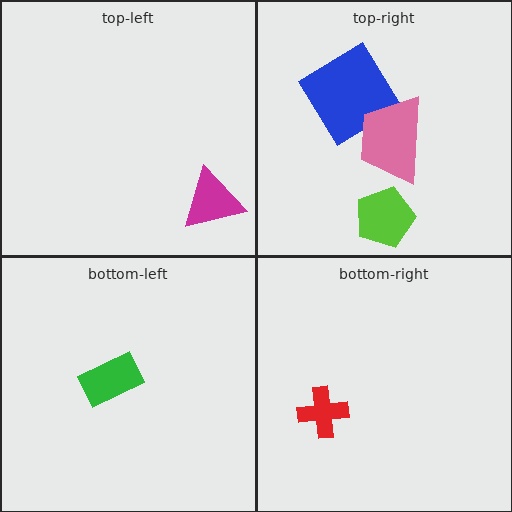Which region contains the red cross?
The bottom-right region.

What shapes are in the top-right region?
The blue diamond, the lime pentagon, the pink trapezoid.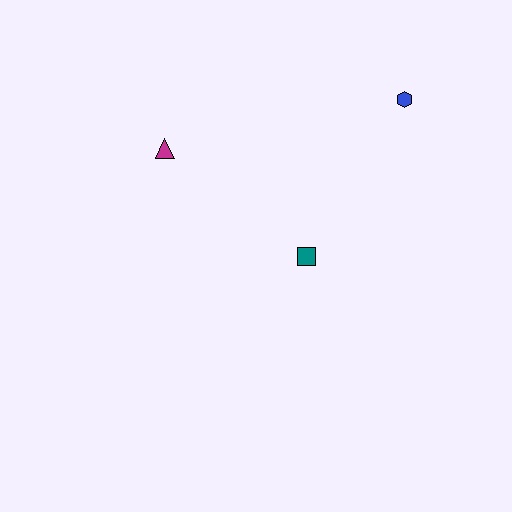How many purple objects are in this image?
There are no purple objects.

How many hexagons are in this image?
There is 1 hexagon.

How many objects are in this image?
There are 3 objects.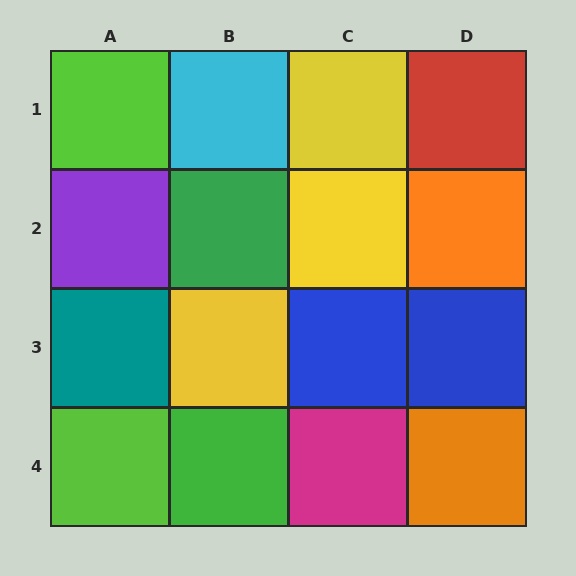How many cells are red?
1 cell is red.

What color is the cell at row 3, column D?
Blue.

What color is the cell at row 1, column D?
Red.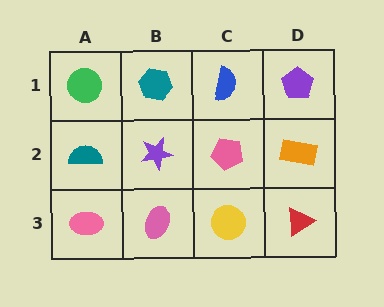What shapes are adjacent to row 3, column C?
A pink pentagon (row 2, column C), a pink ellipse (row 3, column B), a red triangle (row 3, column D).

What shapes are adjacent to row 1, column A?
A teal semicircle (row 2, column A), a teal hexagon (row 1, column B).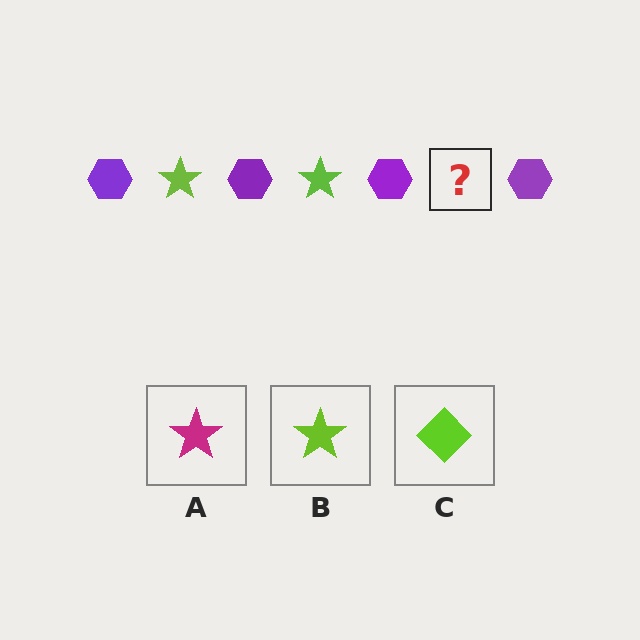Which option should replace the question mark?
Option B.